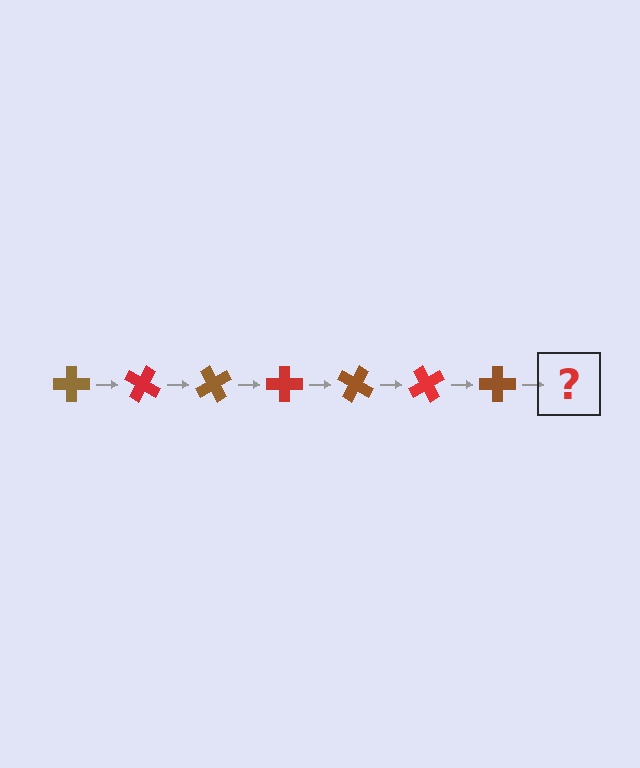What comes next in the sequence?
The next element should be a red cross, rotated 210 degrees from the start.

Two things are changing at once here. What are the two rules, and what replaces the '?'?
The two rules are that it rotates 30 degrees each step and the color cycles through brown and red. The '?' should be a red cross, rotated 210 degrees from the start.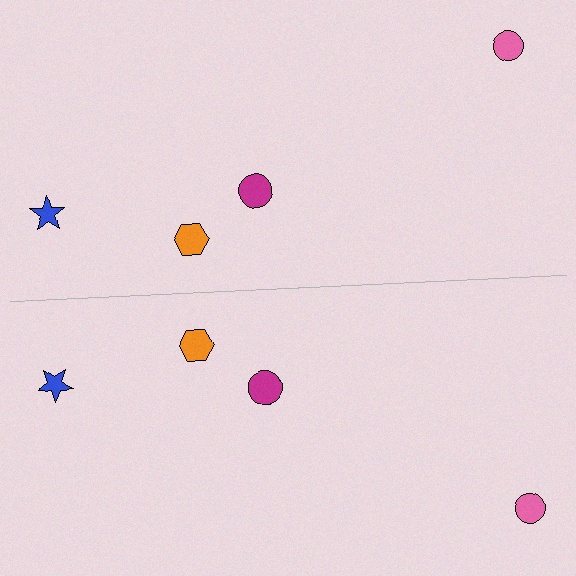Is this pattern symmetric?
Yes, this pattern has bilateral (reflection) symmetry.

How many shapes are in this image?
There are 8 shapes in this image.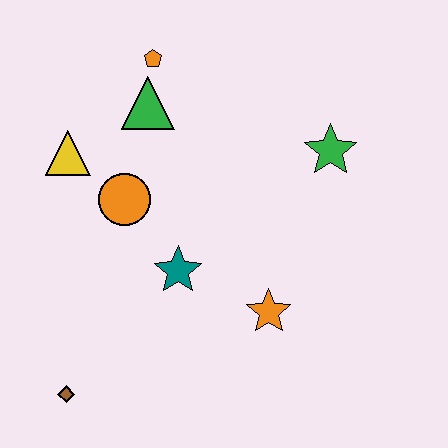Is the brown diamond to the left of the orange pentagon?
Yes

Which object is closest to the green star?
The orange star is closest to the green star.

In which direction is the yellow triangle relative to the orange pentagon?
The yellow triangle is below the orange pentagon.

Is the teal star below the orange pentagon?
Yes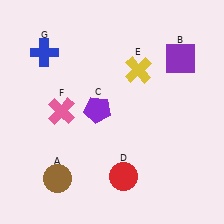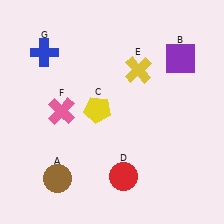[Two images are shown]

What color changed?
The pentagon (C) changed from purple in Image 1 to yellow in Image 2.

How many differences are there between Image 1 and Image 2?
There is 1 difference between the two images.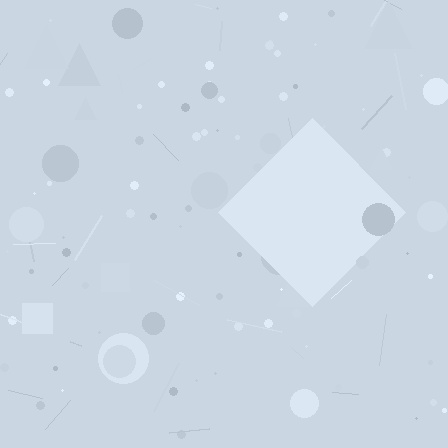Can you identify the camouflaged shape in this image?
The camouflaged shape is a diamond.